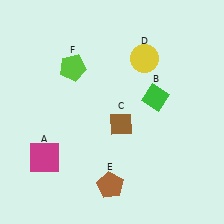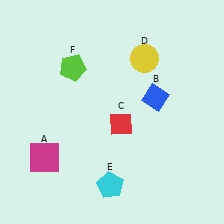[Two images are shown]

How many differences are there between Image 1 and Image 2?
There are 3 differences between the two images.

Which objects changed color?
B changed from green to blue. C changed from brown to red. E changed from brown to cyan.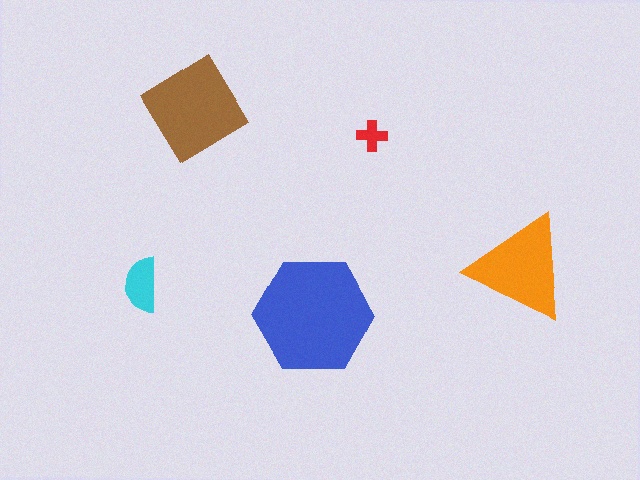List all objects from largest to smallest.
The blue hexagon, the brown diamond, the orange triangle, the cyan semicircle, the red cross.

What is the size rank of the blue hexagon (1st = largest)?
1st.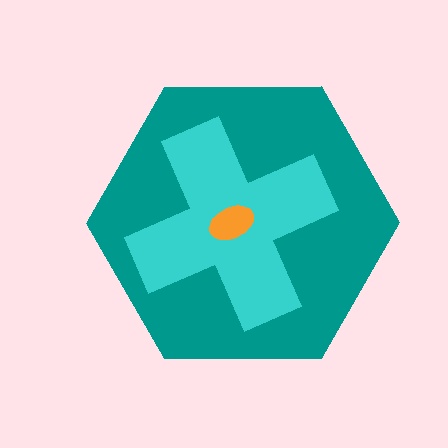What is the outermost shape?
The teal hexagon.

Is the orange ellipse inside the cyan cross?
Yes.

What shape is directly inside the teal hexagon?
The cyan cross.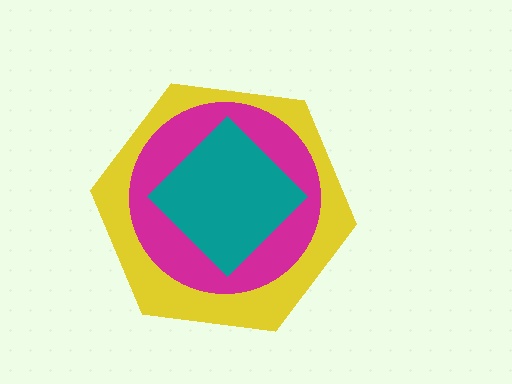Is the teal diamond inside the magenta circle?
Yes.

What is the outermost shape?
The yellow hexagon.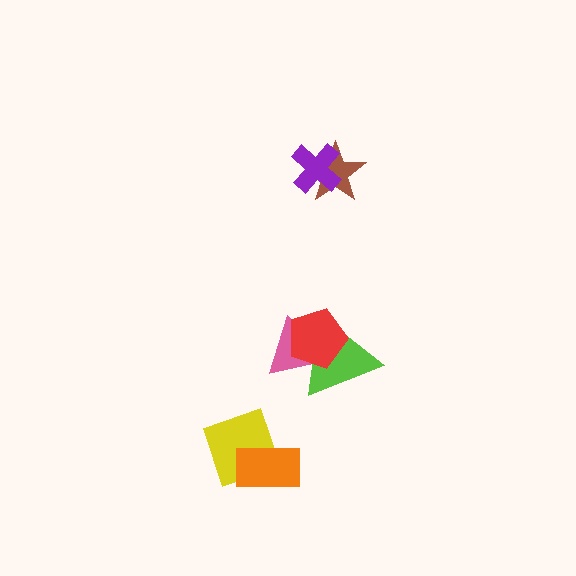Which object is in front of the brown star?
The purple cross is in front of the brown star.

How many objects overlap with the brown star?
1 object overlaps with the brown star.